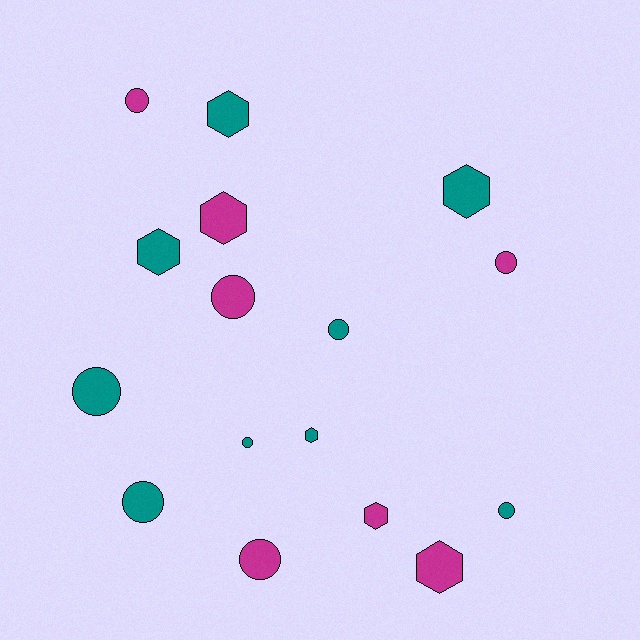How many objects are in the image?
There are 16 objects.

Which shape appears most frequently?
Circle, with 9 objects.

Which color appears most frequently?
Teal, with 9 objects.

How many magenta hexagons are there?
There are 3 magenta hexagons.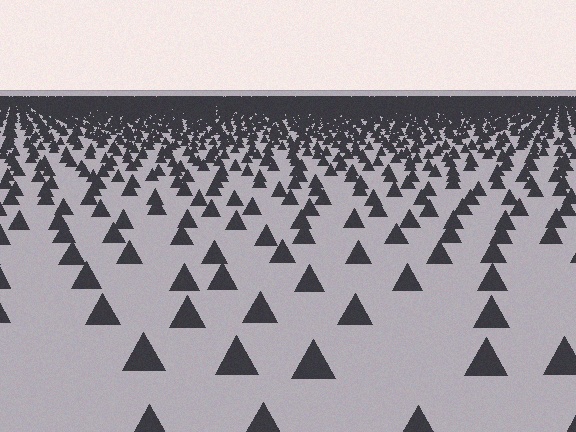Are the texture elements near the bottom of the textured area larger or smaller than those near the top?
Larger. Near the bottom, elements are closer to the viewer and appear at a bigger on-screen size.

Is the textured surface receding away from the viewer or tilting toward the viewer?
The surface is receding away from the viewer. Texture elements get smaller and denser toward the top.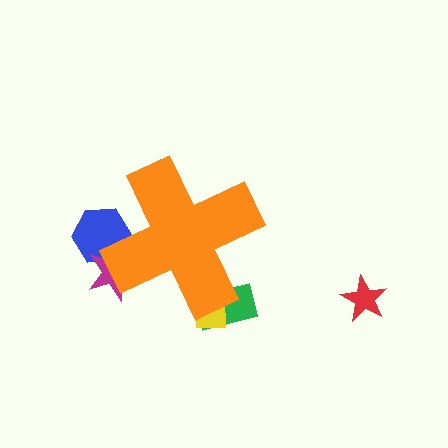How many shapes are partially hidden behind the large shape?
4 shapes are partially hidden.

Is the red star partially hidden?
No, the red star is fully visible.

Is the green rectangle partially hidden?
Yes, the green rectangle is partially hidden behind the orange cross.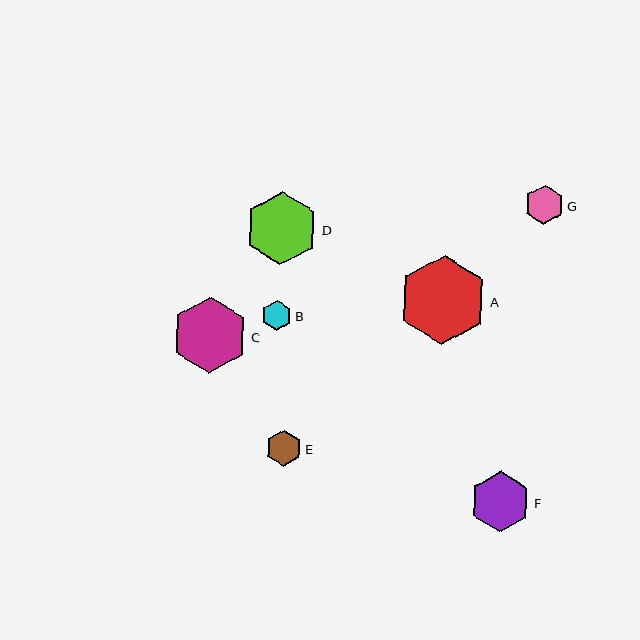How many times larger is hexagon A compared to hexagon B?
Hexagon A is approximately 2.9 times the size of hexagon B.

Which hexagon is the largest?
Hexagon A is the largest with a size of approximately 89 pixels.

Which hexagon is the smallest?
Hexagon B is the smallest with a size of approximately 30 pixels.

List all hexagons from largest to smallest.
From largest to smallest: A, C, D, F, G, E, B.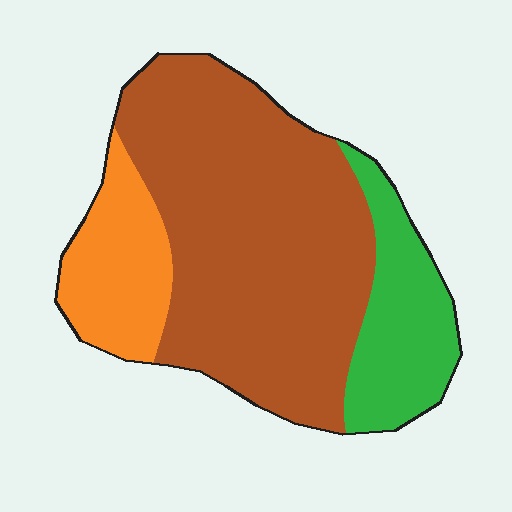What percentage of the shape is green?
Green covers around 20% of the shape.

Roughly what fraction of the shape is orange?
Orange takes up about one sixth (1/6) of the shape.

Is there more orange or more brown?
Brown.